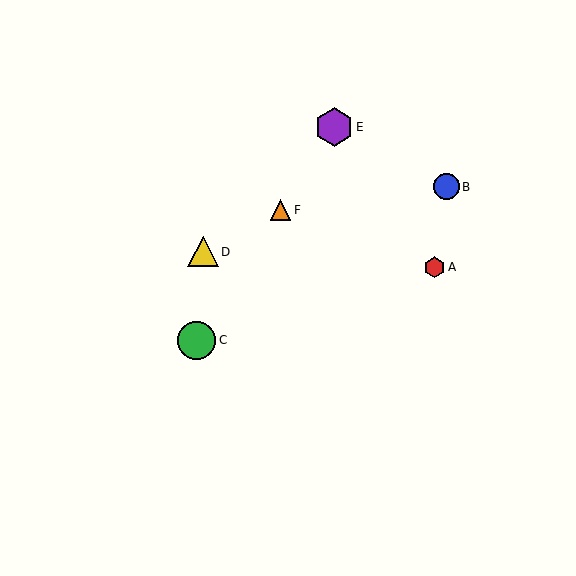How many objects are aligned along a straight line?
3 objects (C, E, F) are aligned along a straight line.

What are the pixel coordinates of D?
Object D is at (203, 252).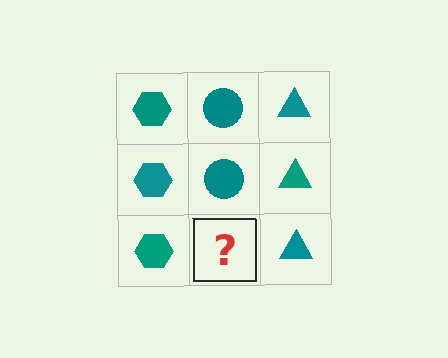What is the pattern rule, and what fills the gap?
The rule is that each column has a consistent shape. The gap should be filled with a teal circle.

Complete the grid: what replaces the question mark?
The question mark should be replaced with a teal circle.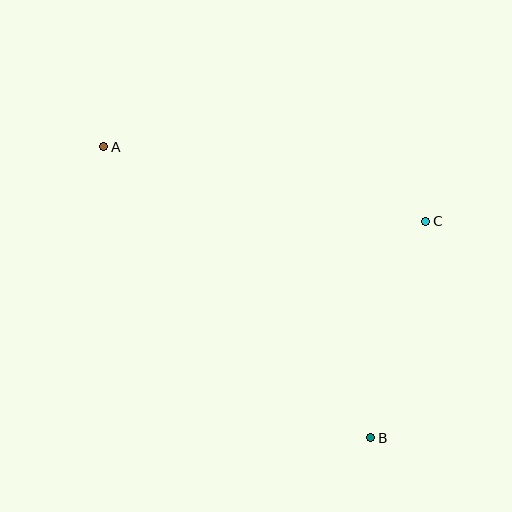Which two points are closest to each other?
Points B and C are closest to each other.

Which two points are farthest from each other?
Points A and B are farthest from each other.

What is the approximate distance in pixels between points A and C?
The distance between A and C is approximately 330 pixels.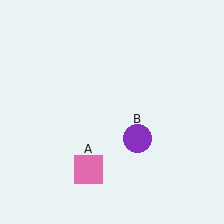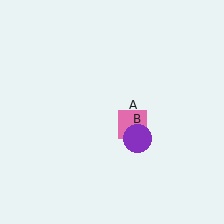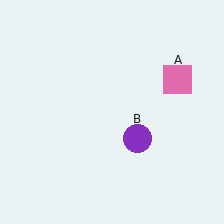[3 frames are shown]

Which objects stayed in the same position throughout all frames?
Purple circle (object B) remained stationary.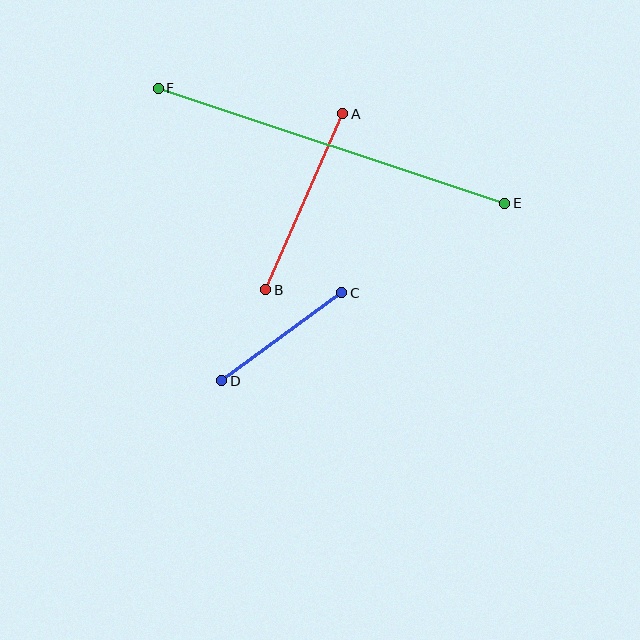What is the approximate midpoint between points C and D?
The midpoint is at approximately (282, 337) pixels.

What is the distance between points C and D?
The distance is approximately 149 pixels.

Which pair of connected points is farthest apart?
Points E and F are farthest apart.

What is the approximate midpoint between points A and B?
The midpoint is at approximately (304, 202) pixels.